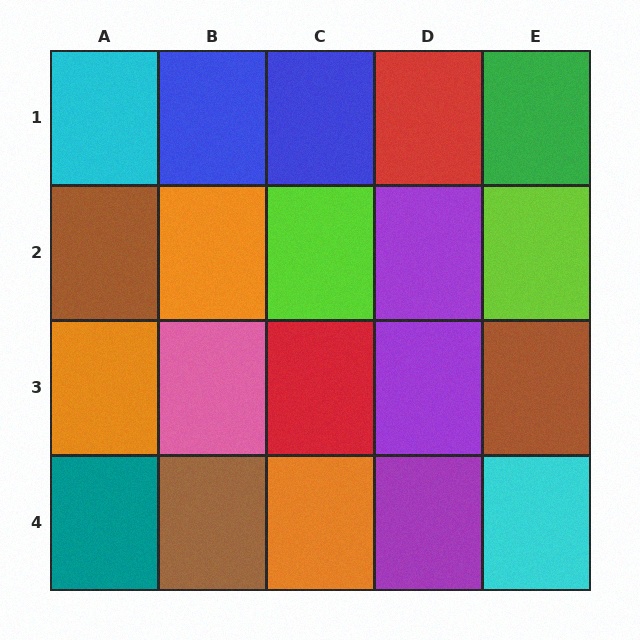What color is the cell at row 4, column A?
Teal.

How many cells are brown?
3 cells are brown.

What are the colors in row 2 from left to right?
Brown, orange, lime, purple, lime.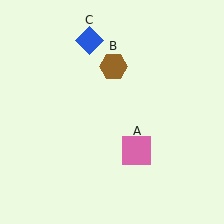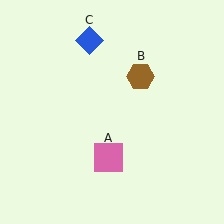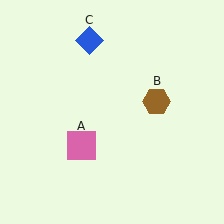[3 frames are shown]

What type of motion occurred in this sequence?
The pink square (object A), brown hexagon (object B) rotated clockwise around the center of the scene.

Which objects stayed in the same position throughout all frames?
Blue diamond (object C) remained stationary.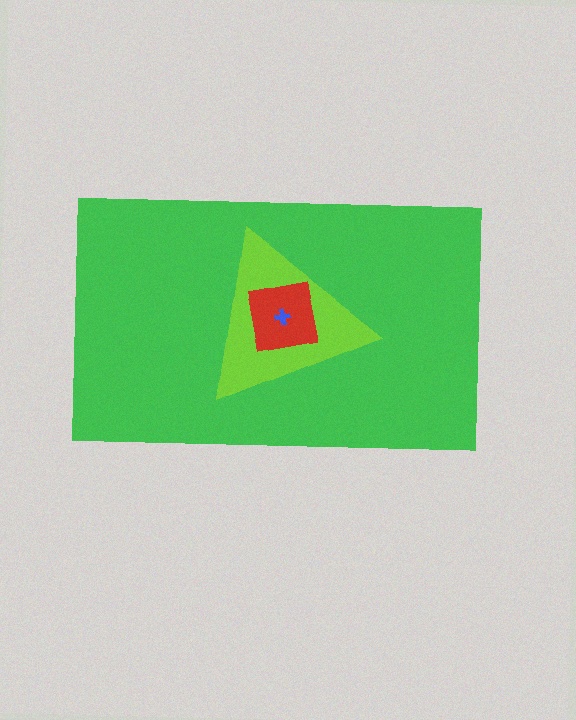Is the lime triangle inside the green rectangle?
Yes.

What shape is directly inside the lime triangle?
The red square.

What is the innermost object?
The blue cross.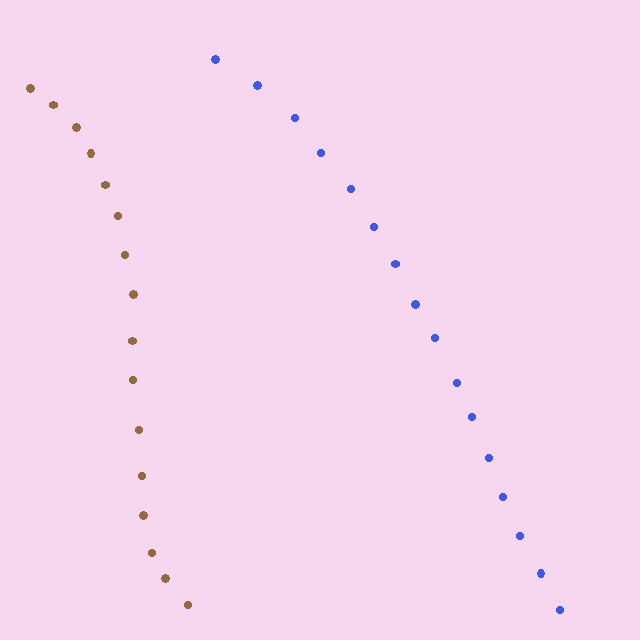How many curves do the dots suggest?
There are 2 distinct paths.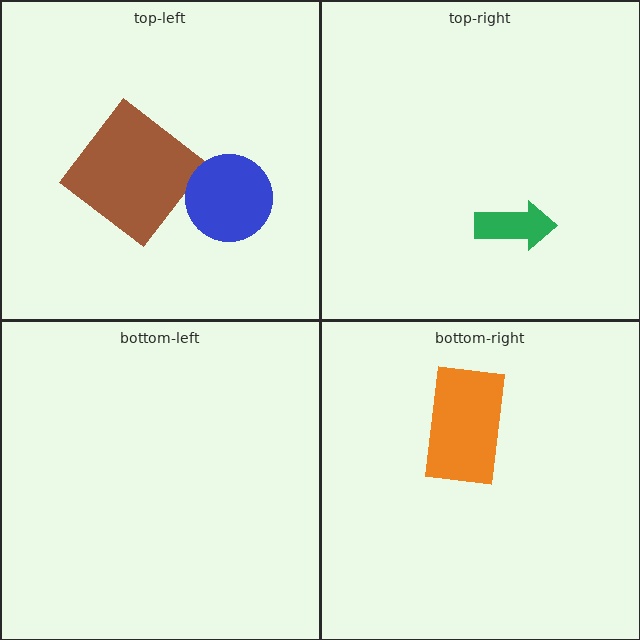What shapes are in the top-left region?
The brown diamond, the blue circle.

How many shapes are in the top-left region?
2.